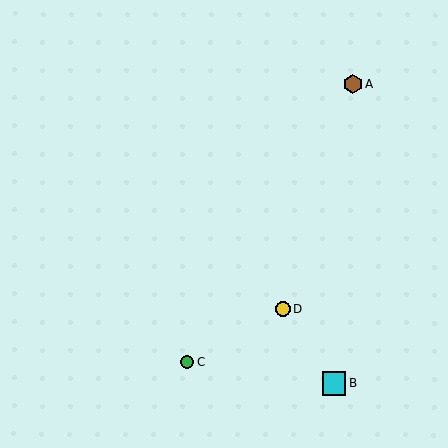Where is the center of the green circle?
The center of the green circle is at (187, 362).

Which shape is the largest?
The cyan square (labeled B) is the largest.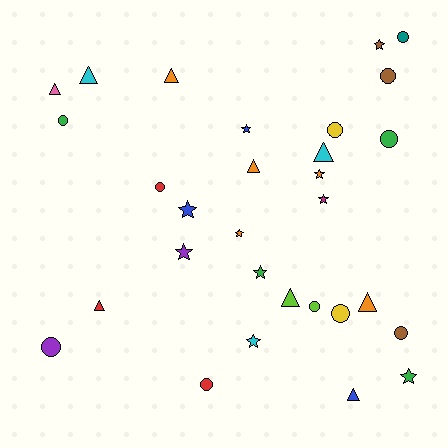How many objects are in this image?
There are 30 objects.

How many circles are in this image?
There are 11 circles.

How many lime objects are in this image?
There are 2 lime objects.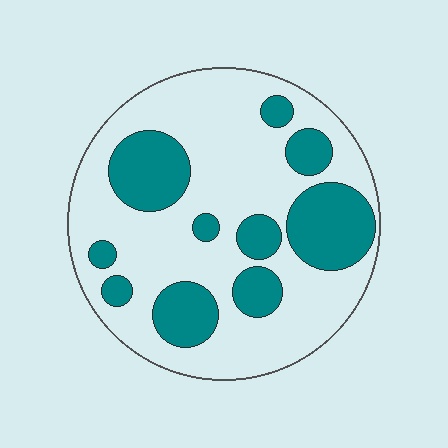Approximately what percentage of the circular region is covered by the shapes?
Approximately 30%.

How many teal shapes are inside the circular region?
10.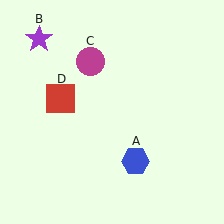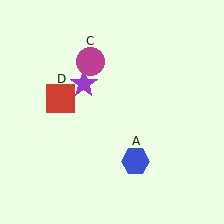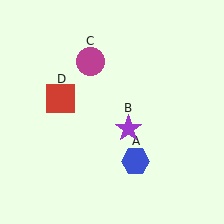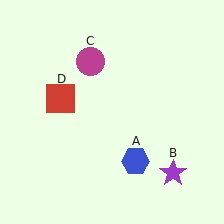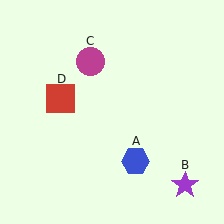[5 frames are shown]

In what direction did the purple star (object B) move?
The purple star (object B) moved down and to the right.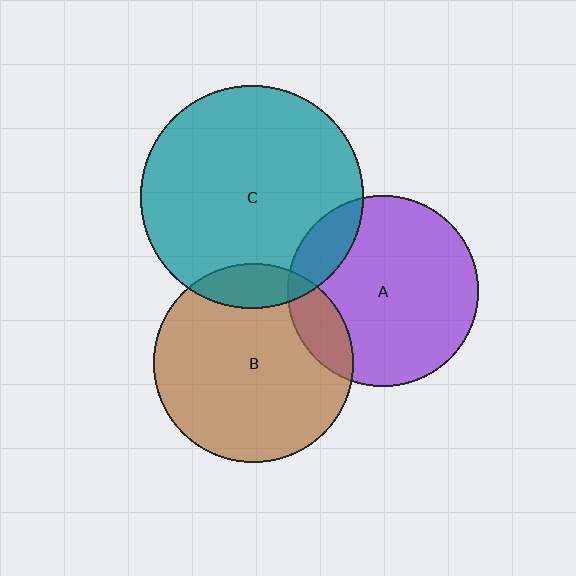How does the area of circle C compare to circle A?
Approximately 1.4 times.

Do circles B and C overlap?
Yes.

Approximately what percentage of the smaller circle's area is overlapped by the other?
Approximately 15%.